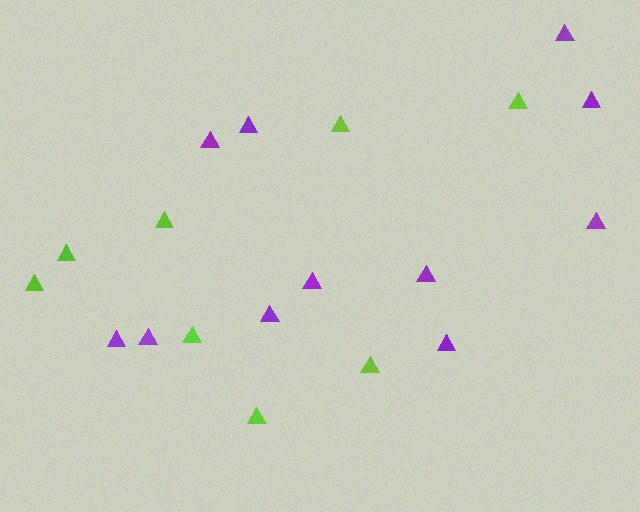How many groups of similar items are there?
There are 2 groups: one group of purple triangles (11) and one group of lime triangles (8).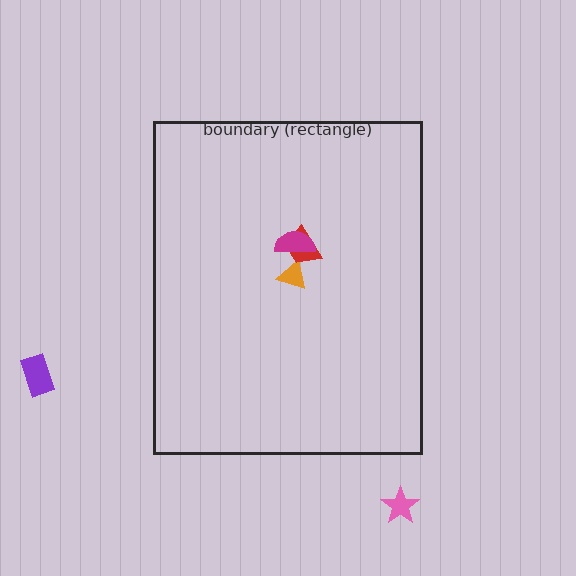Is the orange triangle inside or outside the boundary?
Inside.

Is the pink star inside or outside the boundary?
Outside.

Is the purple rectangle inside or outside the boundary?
Outside.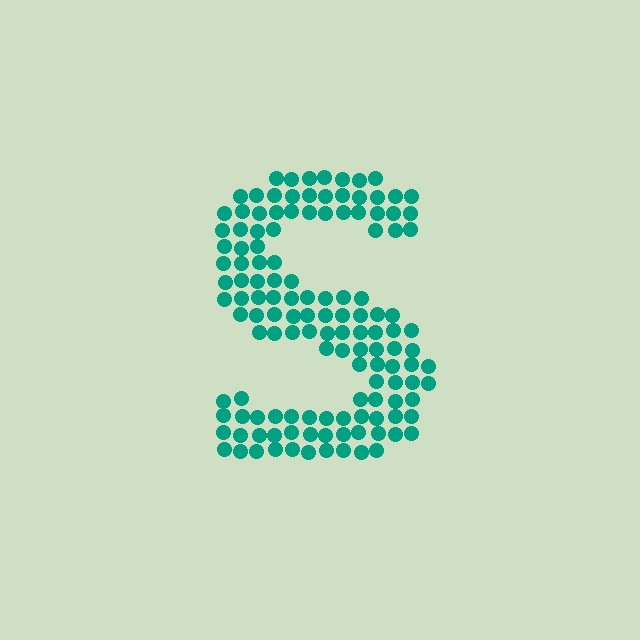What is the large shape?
The large shape is the letter S.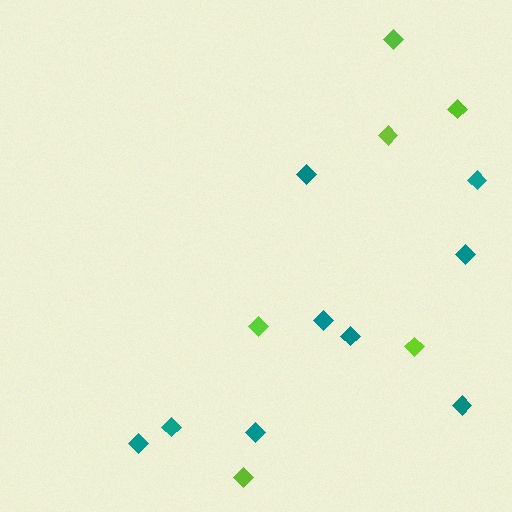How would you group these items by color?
There are 2 groups: one group of lime diamonds (6) and one group of teal diamonds (9).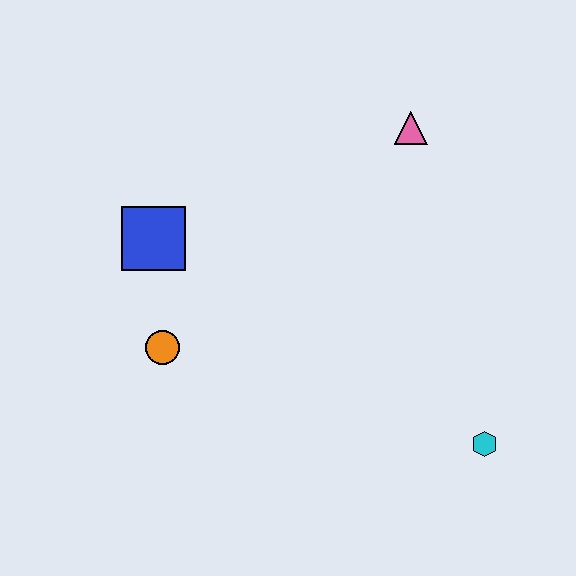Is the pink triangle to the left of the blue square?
No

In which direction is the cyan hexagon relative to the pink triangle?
The cyan hexagon is below the pink triangle.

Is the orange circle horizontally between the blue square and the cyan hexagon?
Yes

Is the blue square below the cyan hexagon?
No